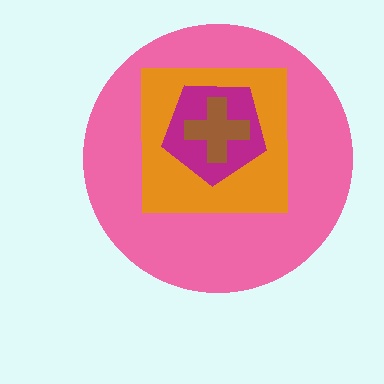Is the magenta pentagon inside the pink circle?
Yes.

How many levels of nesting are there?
4.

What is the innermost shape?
The brown cross.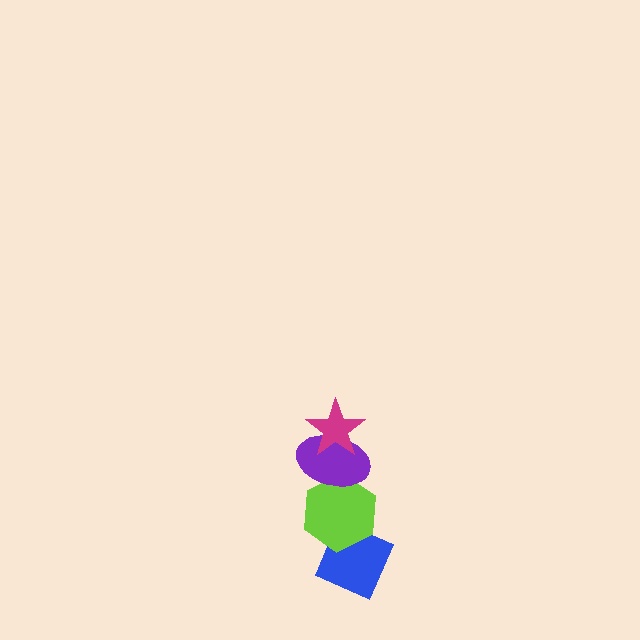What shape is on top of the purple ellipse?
The magenta star is on top of the purple ellipse.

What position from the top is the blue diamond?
The blue diamond is 4th from the top.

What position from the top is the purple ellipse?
The purple ellipse is 2nd from the top.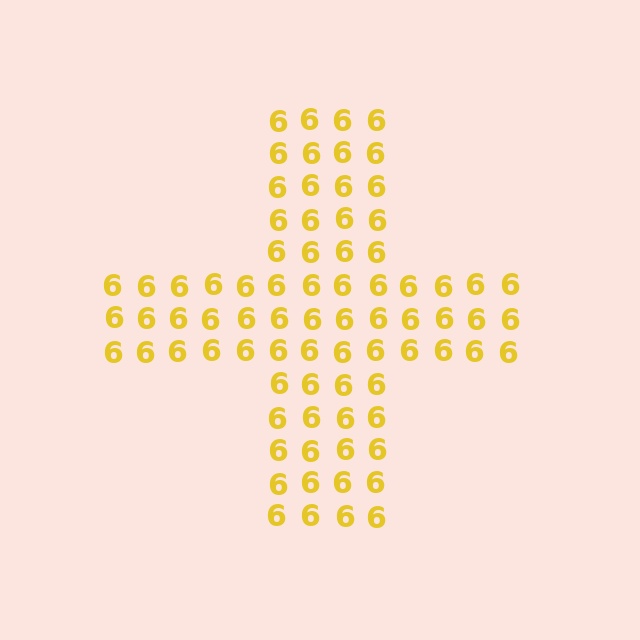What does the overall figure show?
The overall figure shows a cross.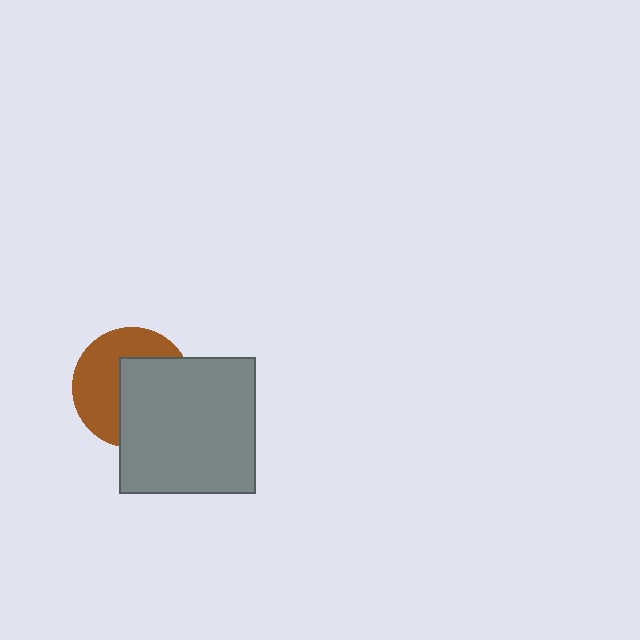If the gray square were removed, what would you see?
You would see the complete brown circle.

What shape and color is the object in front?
The object in front is a gray square.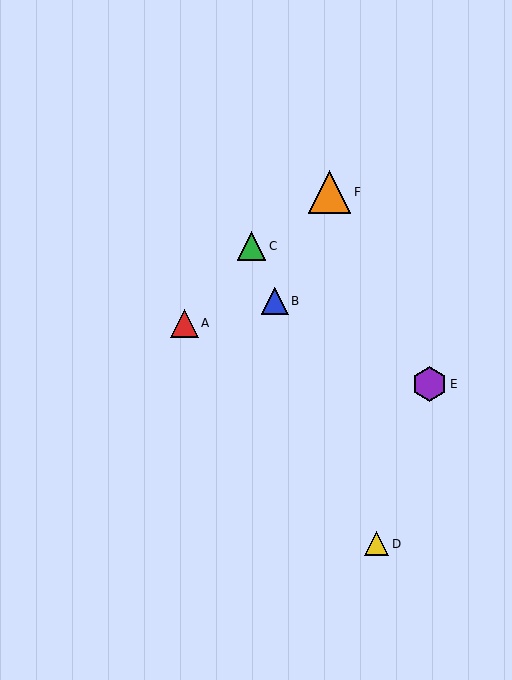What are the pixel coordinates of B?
Object B is at (275, 301).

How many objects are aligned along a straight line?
3 objects (B, C, D) are aligned along a straight line.